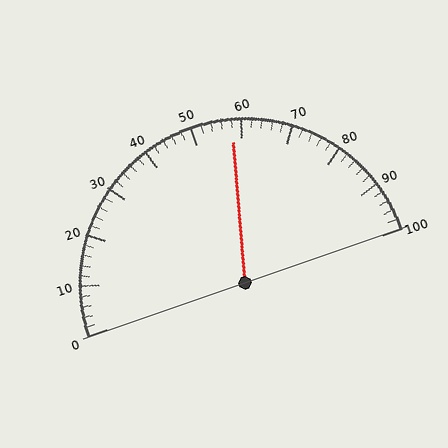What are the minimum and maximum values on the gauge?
The gauge ranges from 0 to 100.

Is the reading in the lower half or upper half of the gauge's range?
The reading is in the upper half of the range (0 to 100).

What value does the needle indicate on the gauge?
The needle indicates approximately 58.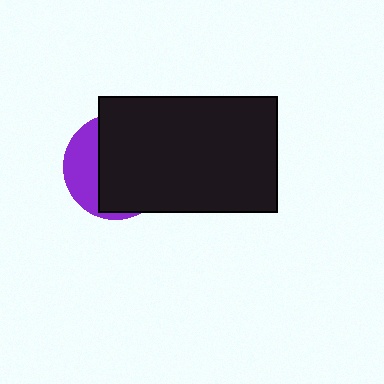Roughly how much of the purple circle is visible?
A small part of it is visible (roughly 31%).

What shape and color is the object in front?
The object in front is a black rectangle.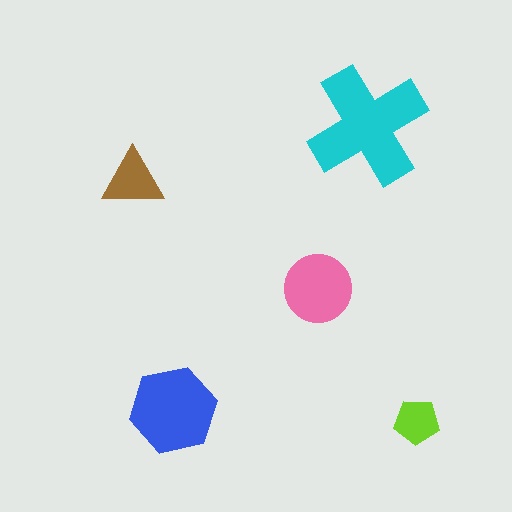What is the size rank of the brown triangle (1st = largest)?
4th.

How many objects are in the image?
There are 5 objects in the image.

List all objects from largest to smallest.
The cyan cross, the blue hexagon, the pink circle, the brown triangle, the lime pentagon.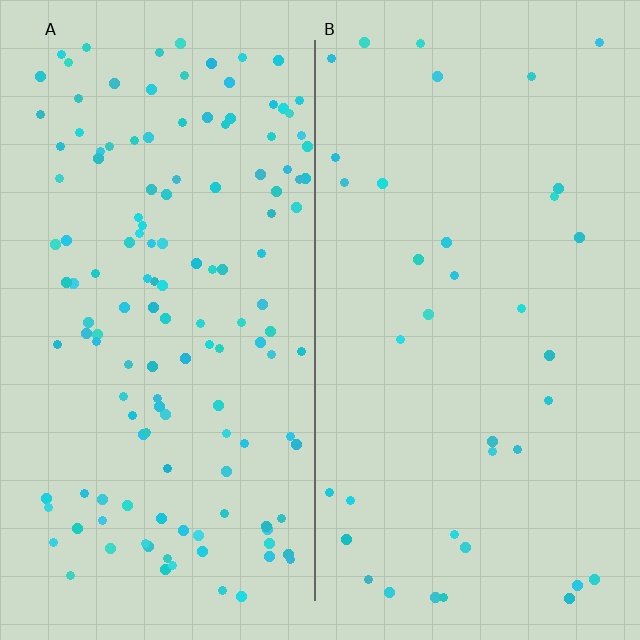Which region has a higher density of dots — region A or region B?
A (the left).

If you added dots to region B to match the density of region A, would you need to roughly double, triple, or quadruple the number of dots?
Approximately quadruple.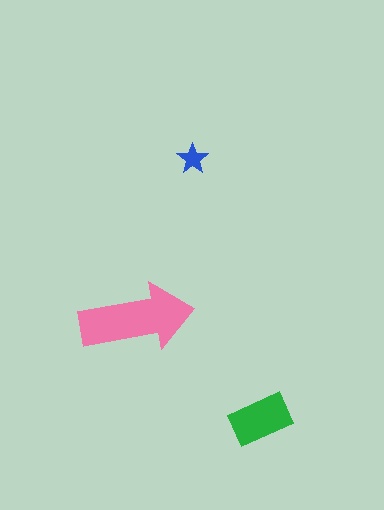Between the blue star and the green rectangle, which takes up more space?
The green rectangle.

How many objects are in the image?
There are 3 objects in the image.